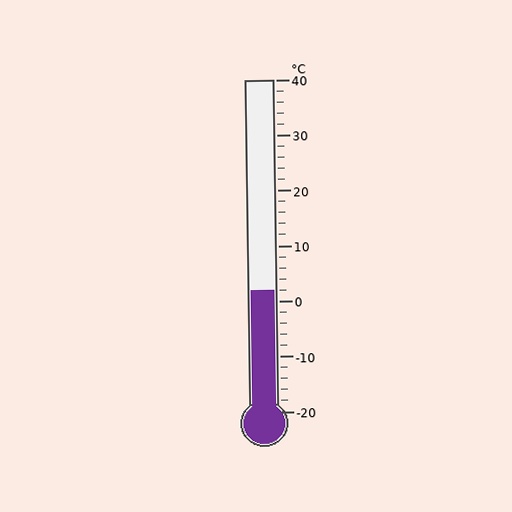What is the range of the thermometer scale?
The thermometer scale ranges from -20°C to 40°C.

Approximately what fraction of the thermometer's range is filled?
The thermometer is filled to approximately 35% of its range.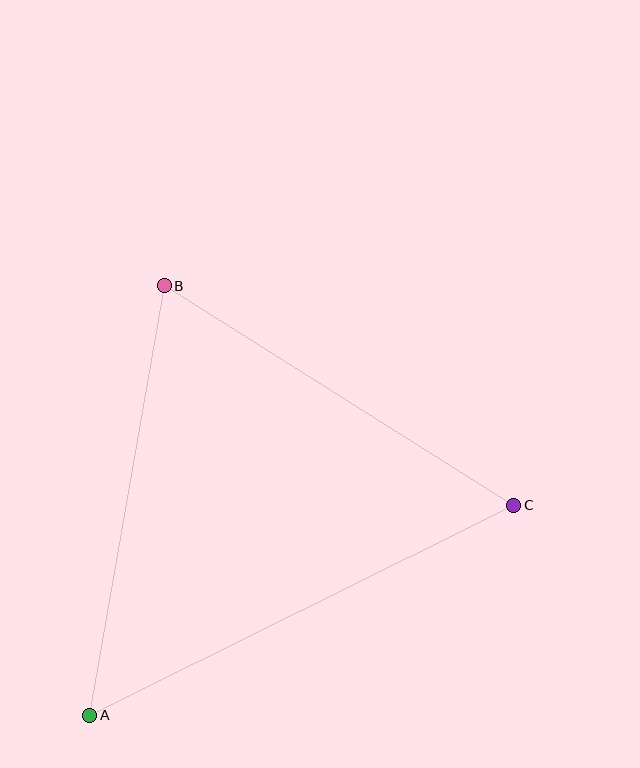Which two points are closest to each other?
Points B and C are closest to each other.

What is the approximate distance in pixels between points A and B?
The distance between A and B is approximately 436 pixels.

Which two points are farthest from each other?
Points A and C are farthest from each other.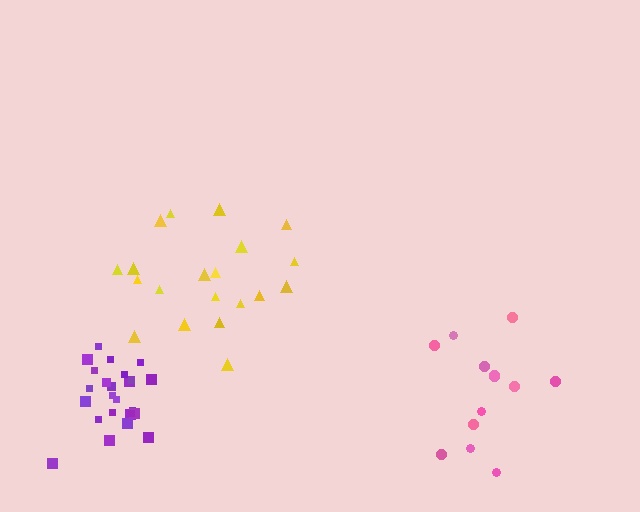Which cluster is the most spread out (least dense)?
Pink.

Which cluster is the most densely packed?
Purple.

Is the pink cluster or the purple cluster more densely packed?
Purple.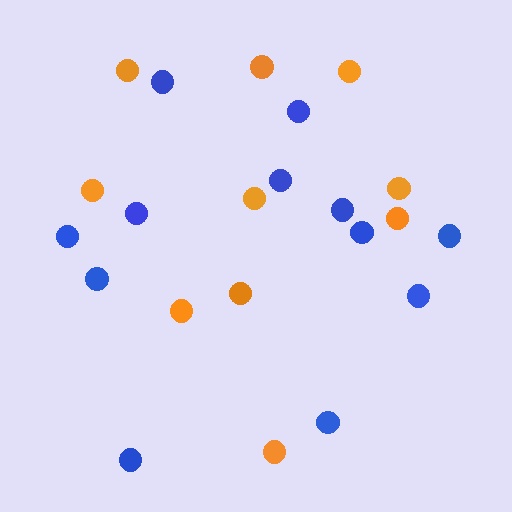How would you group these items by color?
There are 2 groups: one group of orange circles (10) and one group of blue circles (12).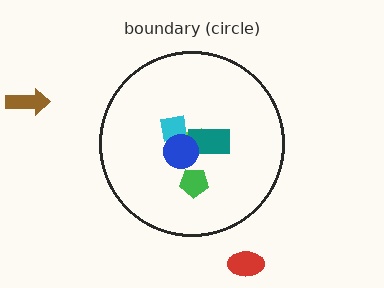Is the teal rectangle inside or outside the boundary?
Inside.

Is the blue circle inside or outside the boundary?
Inside.